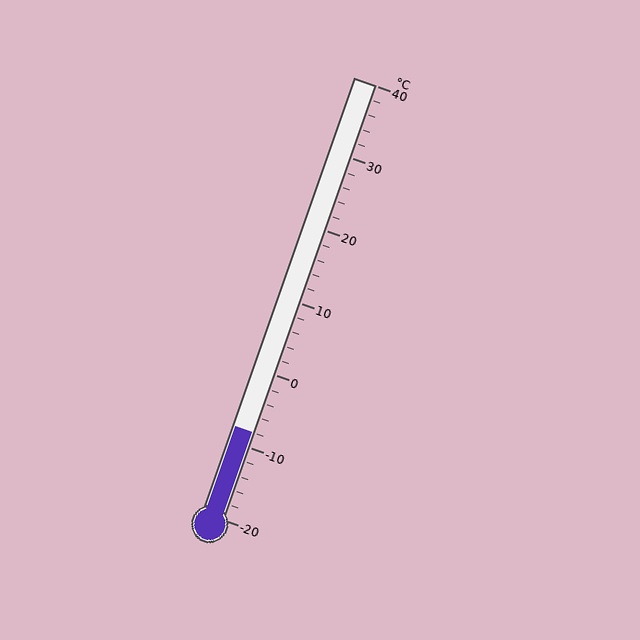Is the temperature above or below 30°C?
The temperature is below 30°C.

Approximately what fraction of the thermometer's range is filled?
The thermometer is filled to approximately 20% of its range.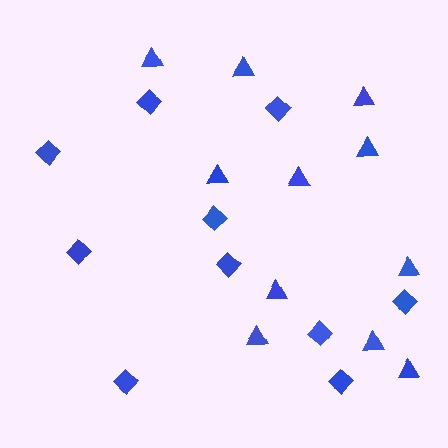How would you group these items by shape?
There are 2 groups: one group of diamonds (10) and one group of triangles (11).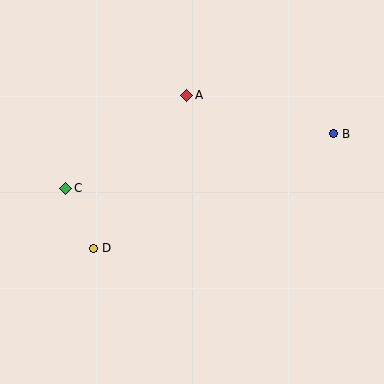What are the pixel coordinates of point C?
Point C is at (66, 188).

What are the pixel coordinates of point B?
Point B is at (334, 134).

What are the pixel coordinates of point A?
Point A is at (187, 95).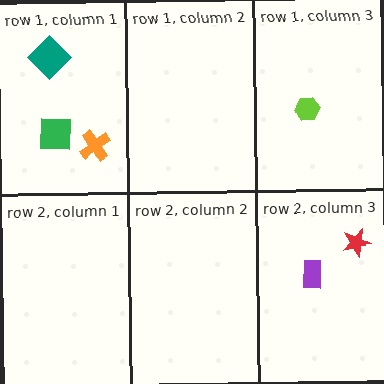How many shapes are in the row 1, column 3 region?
1.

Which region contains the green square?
The row 1, column 1 region.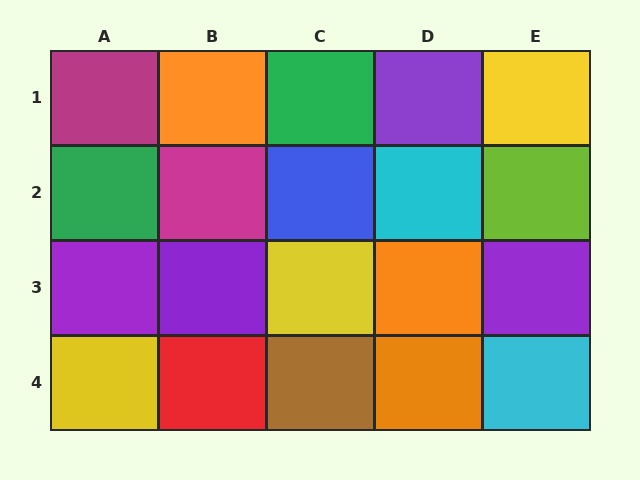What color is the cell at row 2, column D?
Cyan.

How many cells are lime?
1 cell is lime.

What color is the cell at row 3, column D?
Orange.